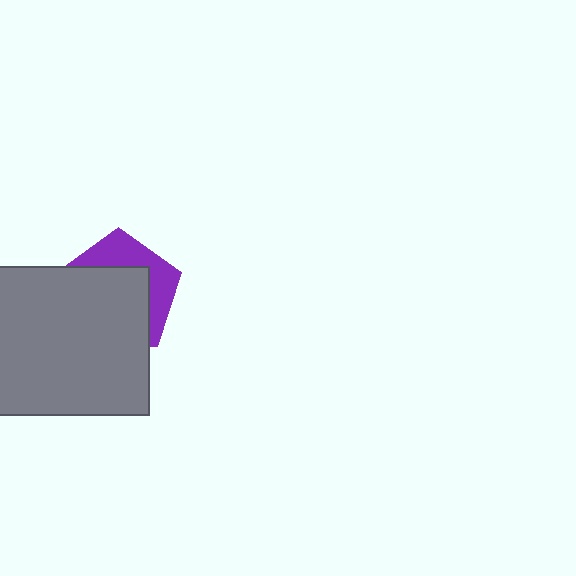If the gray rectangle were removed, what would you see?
You would see the complete purple pentagon.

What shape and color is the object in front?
The object in front is a gray rectangle.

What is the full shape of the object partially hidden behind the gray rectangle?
The partially hidden object is a purple pentagon.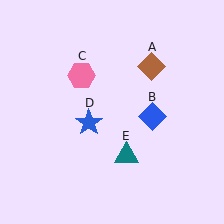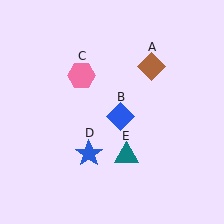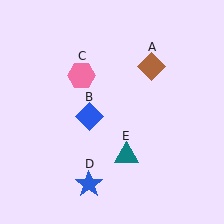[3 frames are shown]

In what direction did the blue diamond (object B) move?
The blue diamond (object B) moved left.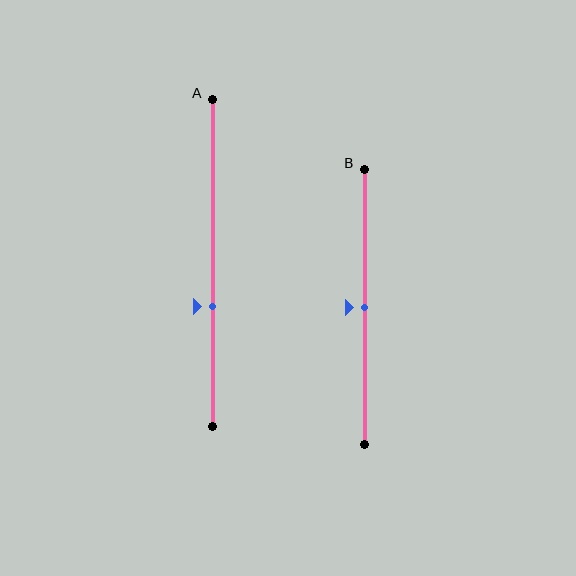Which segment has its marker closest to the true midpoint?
Segment B has its marker closest to the true midpoint.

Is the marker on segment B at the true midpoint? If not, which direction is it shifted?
Yes, the marker on segment B is at the true midpoint.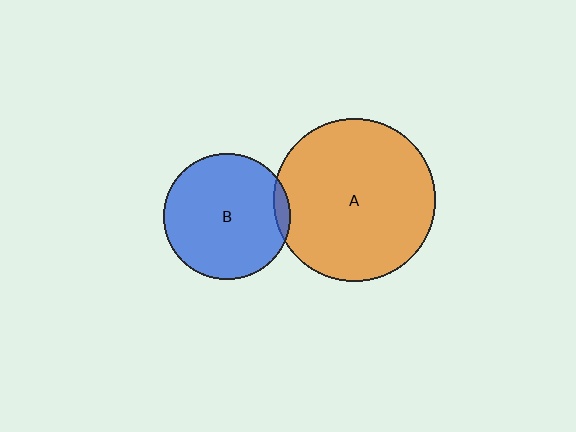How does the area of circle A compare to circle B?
Approximately 1.7 times.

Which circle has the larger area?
Circle A (orange).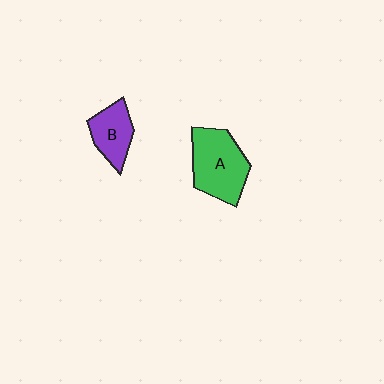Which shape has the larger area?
Shape A (green).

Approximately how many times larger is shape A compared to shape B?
Approximately 1.6 times.